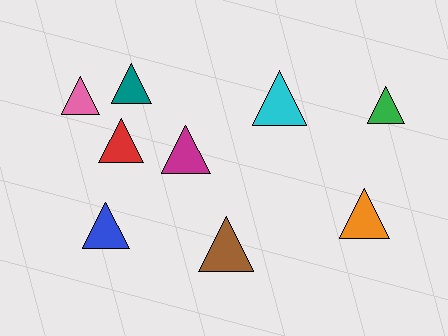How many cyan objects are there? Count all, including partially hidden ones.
There is 1 cyan object.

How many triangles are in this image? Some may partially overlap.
There are 9 triangles.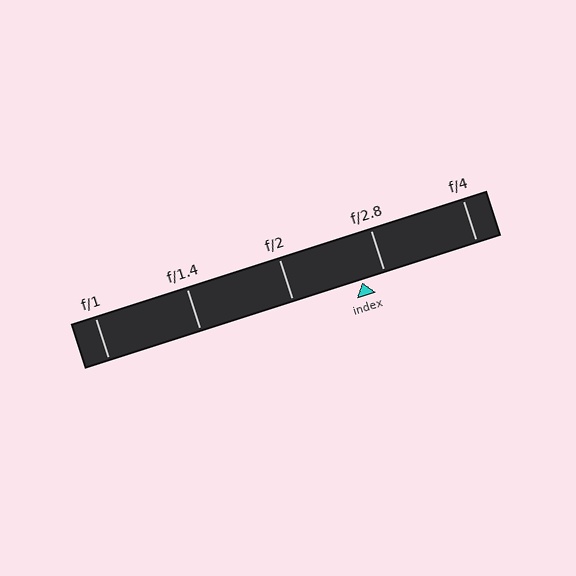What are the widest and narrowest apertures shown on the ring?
The widest aperture shown is f/1 and the narrowest is f/4.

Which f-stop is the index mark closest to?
The index mark is closest to f/2.8.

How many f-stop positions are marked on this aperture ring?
There are 5 f-stop positions marked.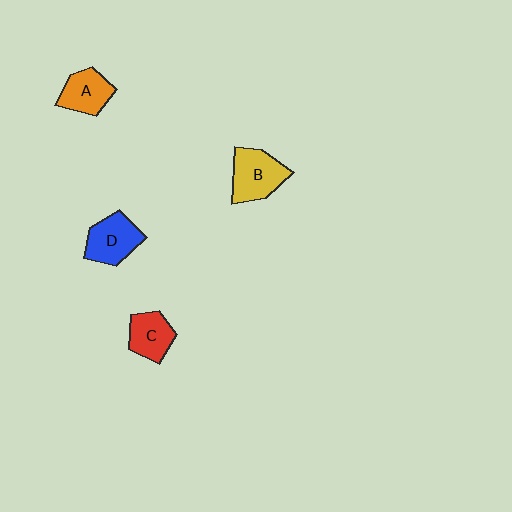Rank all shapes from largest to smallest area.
From largest to smallest: B (yellow), D (blue), A (orange), C (red).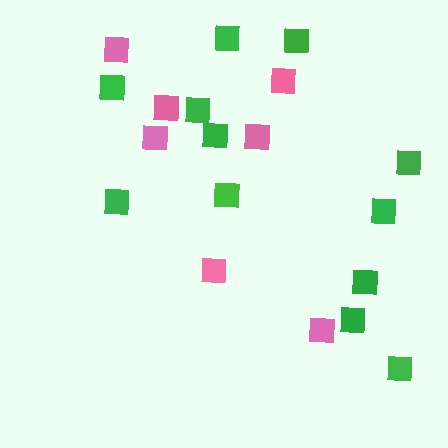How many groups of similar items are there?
There are 2 groups: one group of green squares (12) and one group of pink squares (7).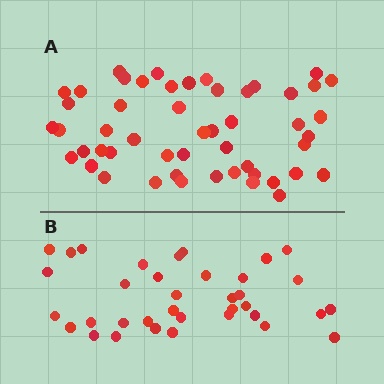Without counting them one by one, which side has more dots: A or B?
Region A (the top region) has more dots.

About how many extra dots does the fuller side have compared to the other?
Region A has approximately 15 more dots than region B.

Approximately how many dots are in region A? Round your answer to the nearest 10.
About 50 dots. (The exact count is 51, which rounds to 50.)